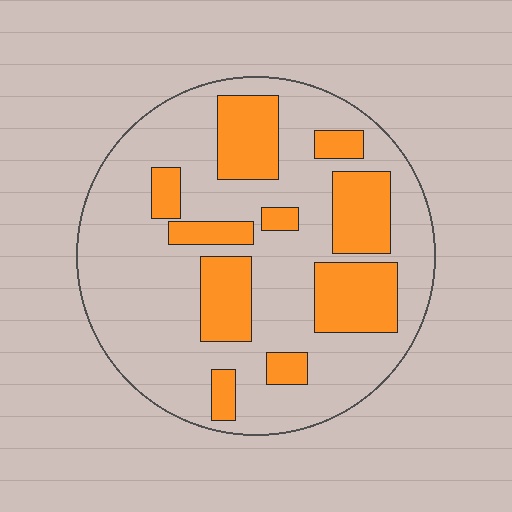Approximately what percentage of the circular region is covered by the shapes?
Approximately 30%.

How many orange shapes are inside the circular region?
10.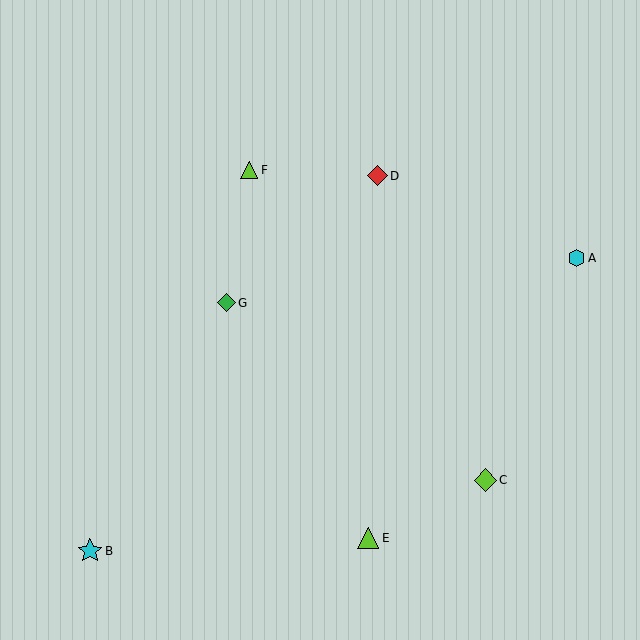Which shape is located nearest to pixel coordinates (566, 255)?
The cyan hexagon (labeled A) at (577, 258) is nearest to that location.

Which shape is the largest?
The cyan star (labeled B) is the largest.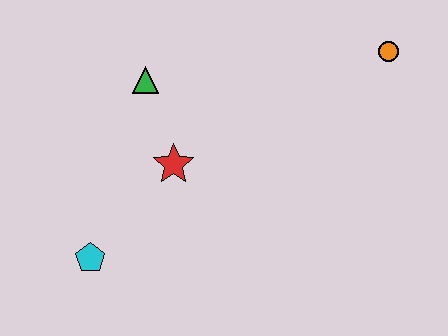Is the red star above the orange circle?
No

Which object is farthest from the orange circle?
The cyan pentagon is farthest from the orange circle.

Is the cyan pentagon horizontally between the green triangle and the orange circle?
No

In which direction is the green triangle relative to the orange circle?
The green triangle is to the left of the orange circle.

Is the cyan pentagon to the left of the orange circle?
Yes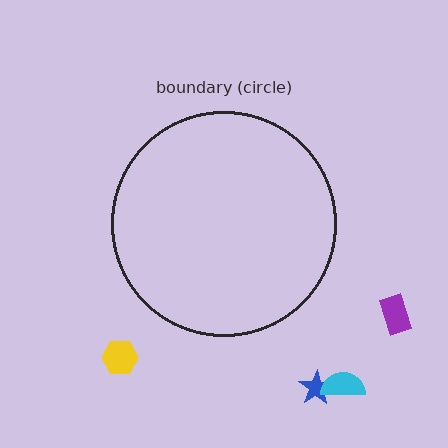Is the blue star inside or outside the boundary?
Outside.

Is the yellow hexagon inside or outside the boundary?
Outside.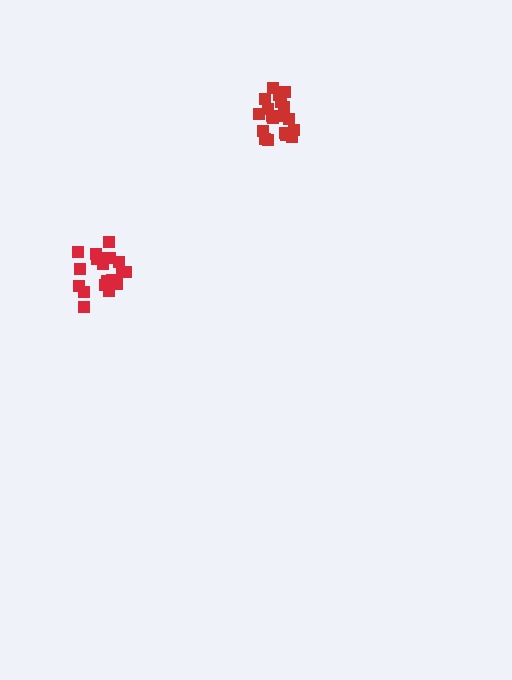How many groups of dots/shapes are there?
There are 2 groups.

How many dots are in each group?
Group 1: 19 dots, Group 2: 19 dots (38 total).